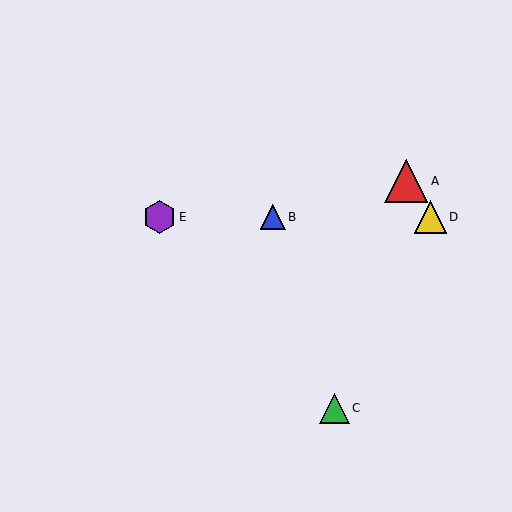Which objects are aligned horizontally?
Objects B, D, E are aligned horizontally.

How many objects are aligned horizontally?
3 objects (B, D, E) are aligned horizontally.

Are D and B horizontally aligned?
Yes, both are at y≈217.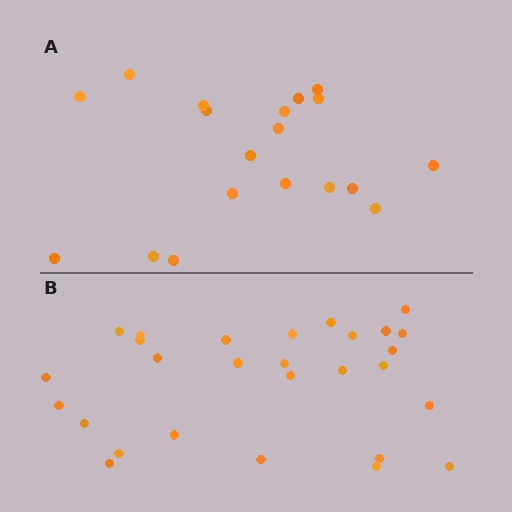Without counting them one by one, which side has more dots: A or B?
Region B (the bottom region) has more dots.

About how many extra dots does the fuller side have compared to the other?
Region B has roughly 8 or so more dots than region A.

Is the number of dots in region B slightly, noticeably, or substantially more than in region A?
Region B has substantially more. The ratio is roughly 1.5 to 1.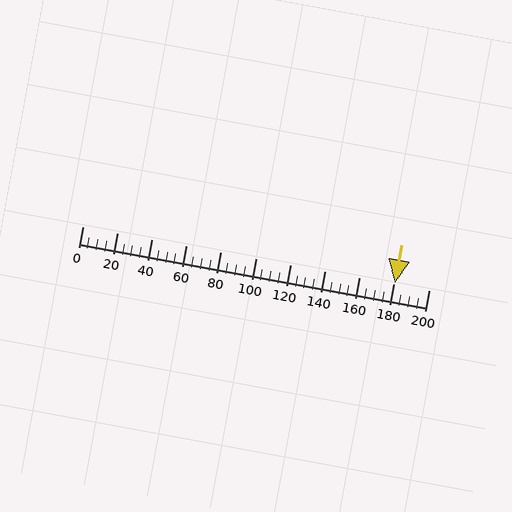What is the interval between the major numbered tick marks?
The major tick marks are spaced 20 units apart.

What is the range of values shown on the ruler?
The ruler shows values from 0 to 200.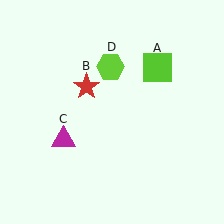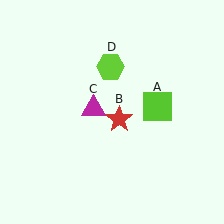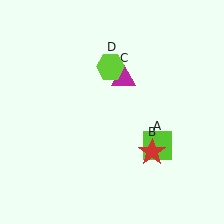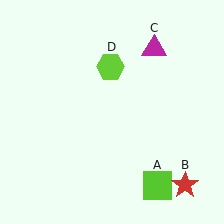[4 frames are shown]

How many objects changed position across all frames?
3 objects changed position: lime square (object A), red star (object B), magenta triangle (object C).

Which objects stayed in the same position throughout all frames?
Lime hexagon (object D) remained stationary.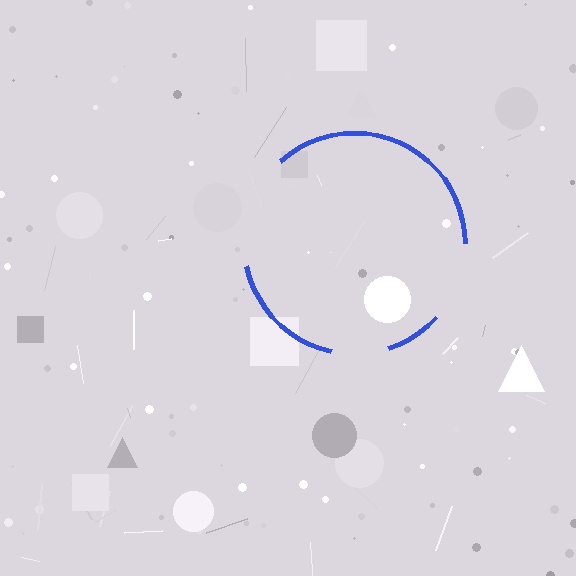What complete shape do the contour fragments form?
The contour fragments form a circle.